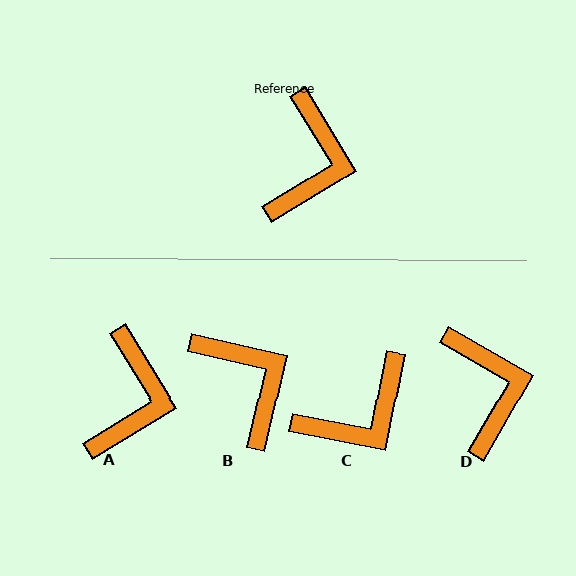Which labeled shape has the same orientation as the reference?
A.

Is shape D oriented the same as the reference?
No, it is off by about 29 degrees.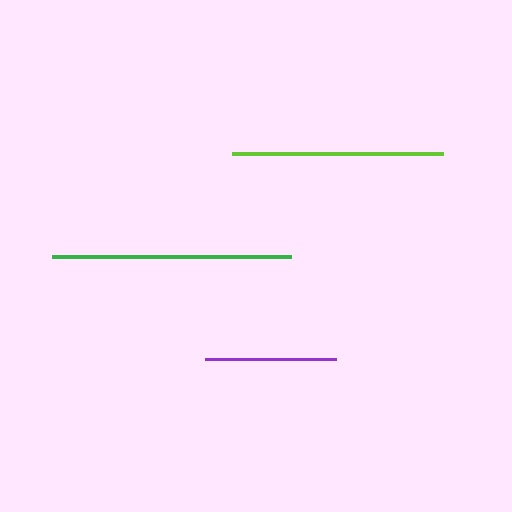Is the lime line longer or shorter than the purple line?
The lime line is longer than the purple line.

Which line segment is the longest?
The green line is the longest at approximately 240 pixels.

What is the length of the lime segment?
The lime segment is approximately 211 pixels long.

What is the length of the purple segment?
The purple segment is approximately 131 pixels long.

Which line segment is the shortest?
The purple line is the shortest at approximately 131 pixels.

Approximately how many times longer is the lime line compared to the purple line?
The lime line is approximately 1.6 times the length of the purple line.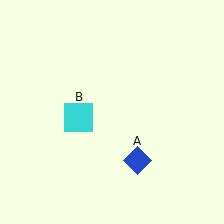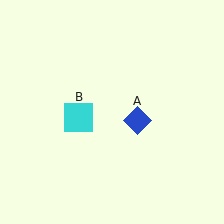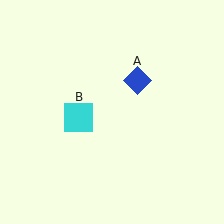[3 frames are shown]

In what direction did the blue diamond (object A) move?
The blue diamond (object A) moved up.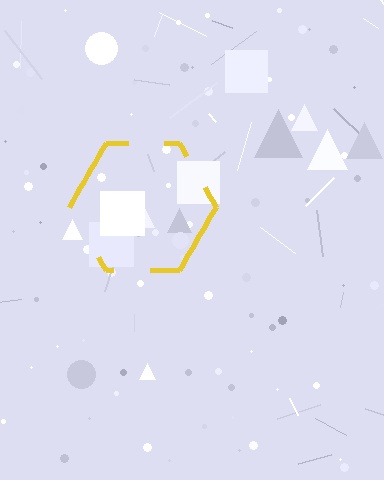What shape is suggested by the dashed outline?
The dashed outline suggests a hexagon.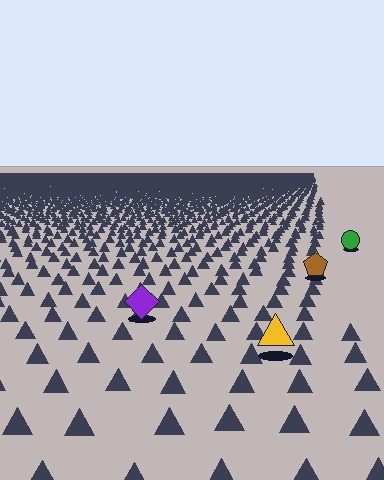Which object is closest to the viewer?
The yellow triangle is closest. The texture marks near it are larger and more spread out.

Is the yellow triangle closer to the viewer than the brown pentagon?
Yes. The yellow triangle is closer — you can tell from the texture gradient: the ground texture is coarser near it.